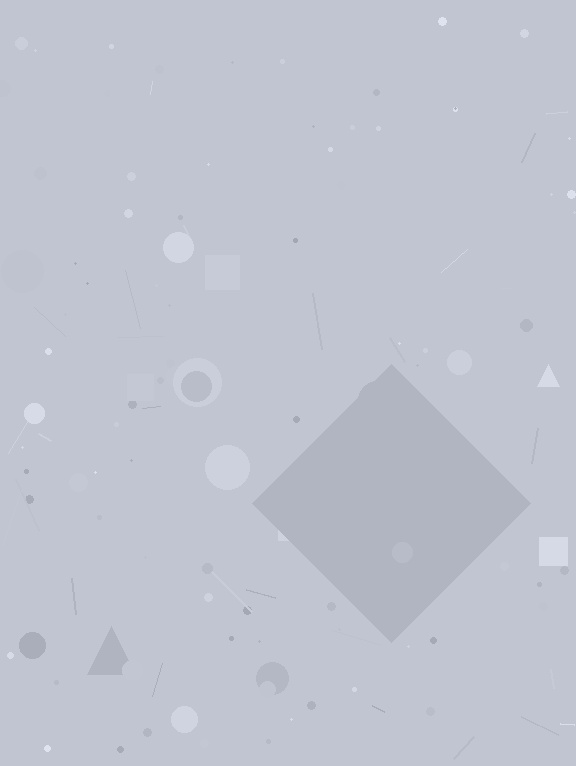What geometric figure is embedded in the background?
A diamond is embedded in the background.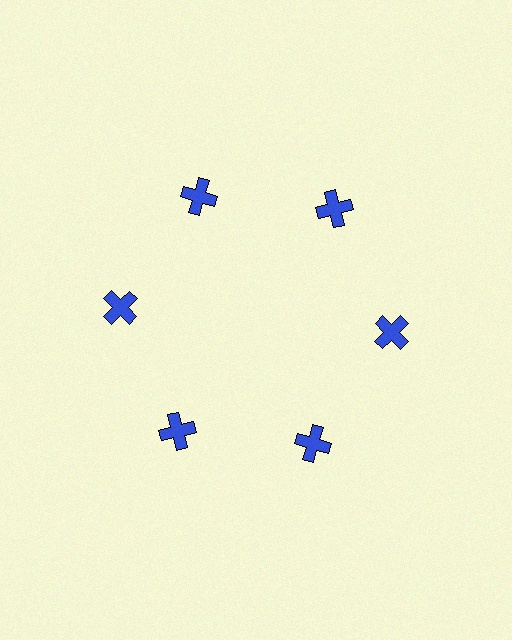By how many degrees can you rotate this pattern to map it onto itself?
The pattern maps onto itself every 60 degrees of rotation.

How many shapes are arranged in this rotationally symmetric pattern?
There are 6 shapes, arranged in 6 groups of 1.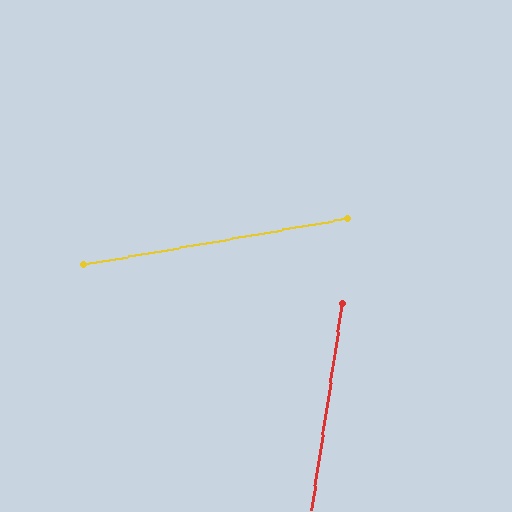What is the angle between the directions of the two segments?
Approximately 72 degrees.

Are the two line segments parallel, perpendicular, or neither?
Neither parallel nor perpendicular — they differ by about 72°.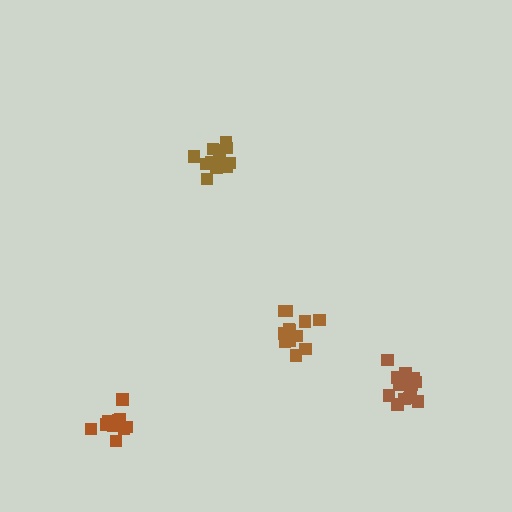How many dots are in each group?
Group 1: 14 dots, Group 2: 12 dots, Group 3: 15 dots, Group 4: 10 dots (51 total).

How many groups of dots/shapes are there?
There are 4 groups.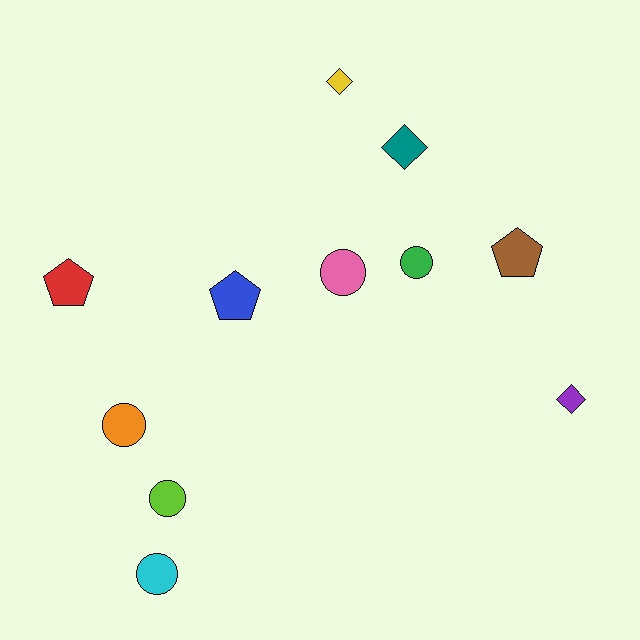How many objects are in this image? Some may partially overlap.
There are 11 objects.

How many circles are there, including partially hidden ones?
There are 5 circles.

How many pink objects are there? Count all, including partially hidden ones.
There is 1 pink object.